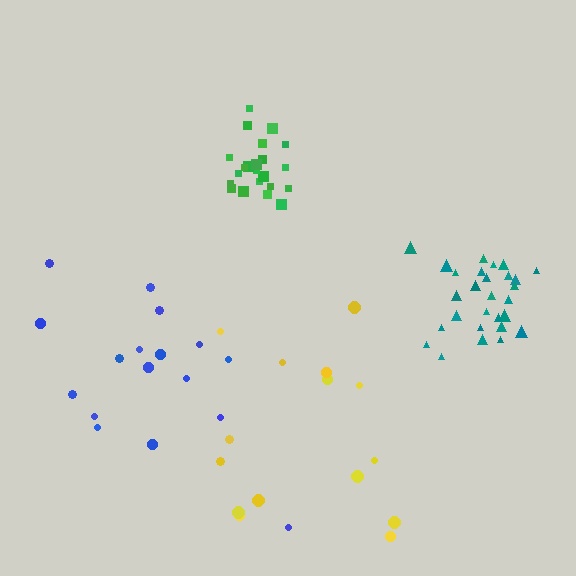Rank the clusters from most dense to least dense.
green, teal, blue, yellow.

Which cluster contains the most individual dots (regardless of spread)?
Teal (28).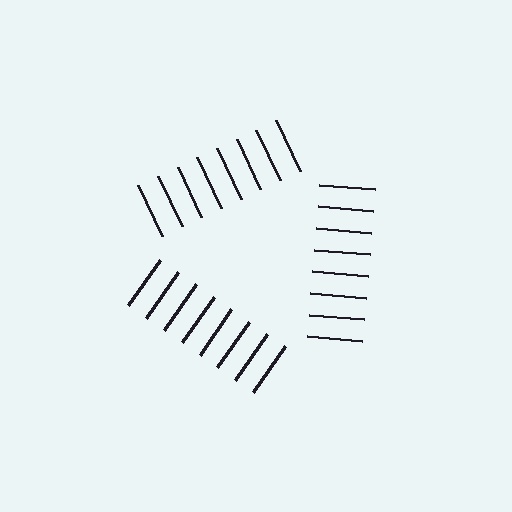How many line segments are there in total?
24 — 8 along each of the 3 edges.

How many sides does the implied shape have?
3 sides — the line-ends trace a triangle.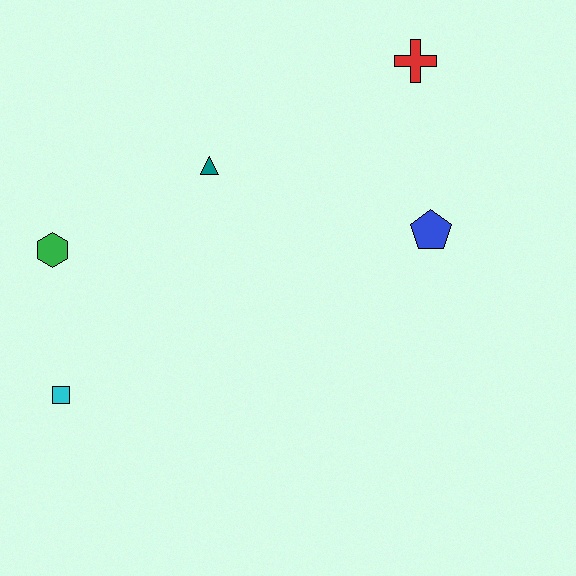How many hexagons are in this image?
There is 1 hexagon.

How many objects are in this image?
There are 5 objects.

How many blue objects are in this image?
There is 1 blue object.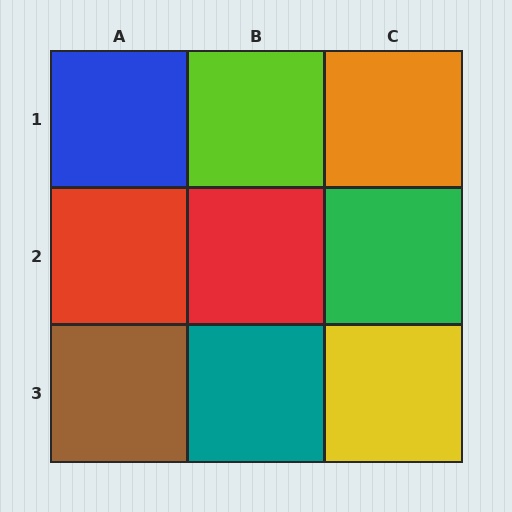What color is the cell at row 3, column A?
Brown.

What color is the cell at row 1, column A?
Blue.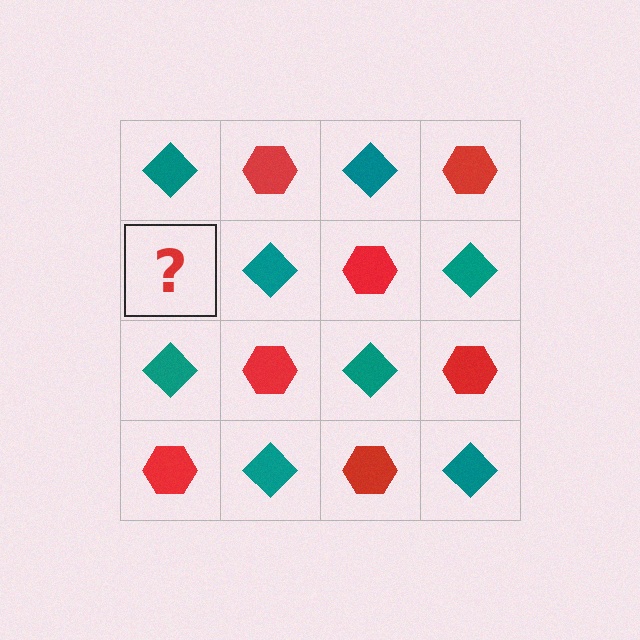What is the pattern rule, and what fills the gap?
The rule is that it alternates teal diamond and red hexagon in a checkerboard pattern. The gap should be filled with a red hexagon.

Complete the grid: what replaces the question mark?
The question mark should be replaced with a red hexagon.